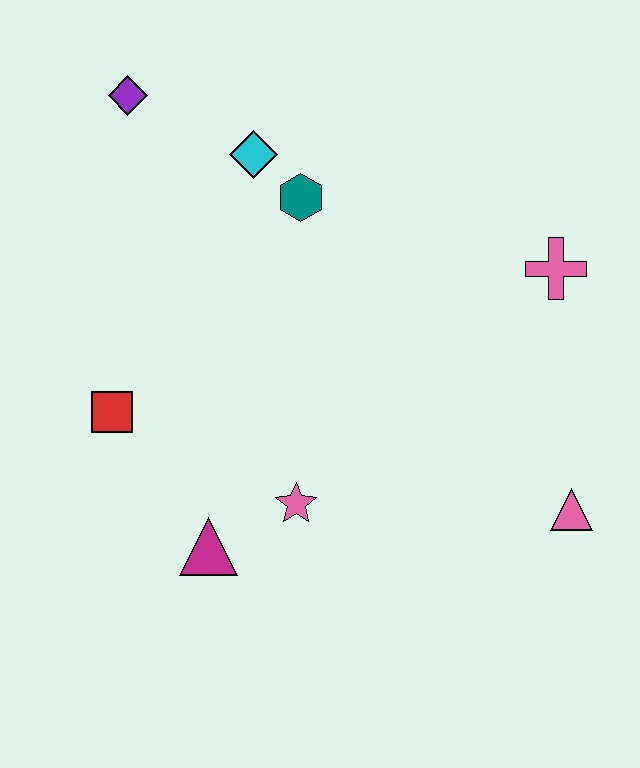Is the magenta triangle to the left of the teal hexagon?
Yes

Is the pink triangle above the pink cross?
No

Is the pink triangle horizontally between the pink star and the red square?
No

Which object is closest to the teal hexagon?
The cyan diamond is closest to the teal hexagon.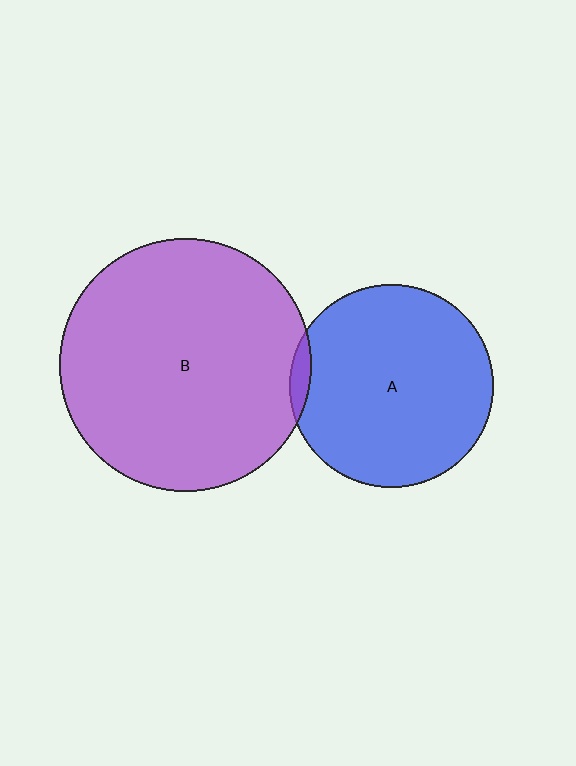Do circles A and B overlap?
Yes.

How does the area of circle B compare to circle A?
Approximately 1.5 times.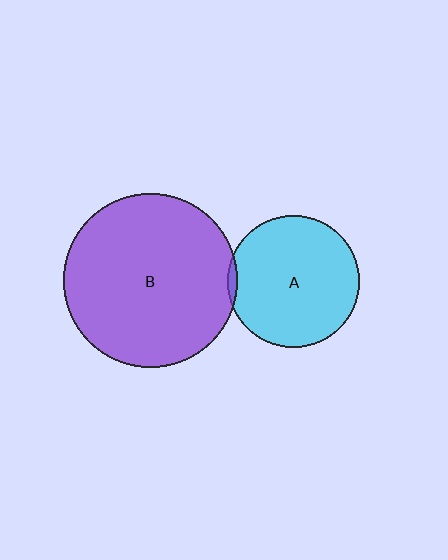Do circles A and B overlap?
Yes.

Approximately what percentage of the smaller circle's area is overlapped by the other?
Approximately 5%.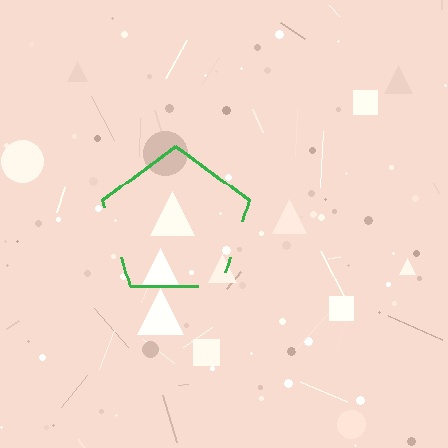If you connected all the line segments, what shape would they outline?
They would outline a pentagon.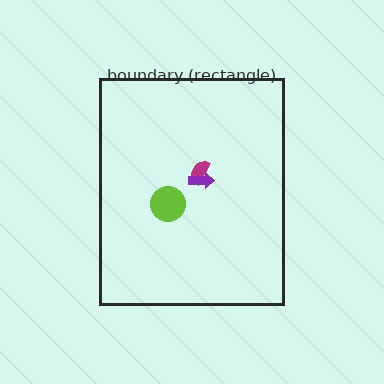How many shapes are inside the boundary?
3 inside, 0 outside.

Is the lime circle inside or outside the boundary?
Inside.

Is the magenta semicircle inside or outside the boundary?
Inside.